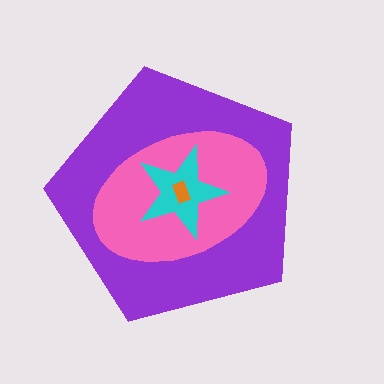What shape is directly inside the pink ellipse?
The cyan star.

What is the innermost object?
The orange rectangle.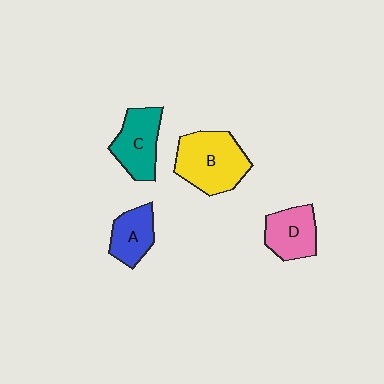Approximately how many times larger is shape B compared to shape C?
Approximately 1.3 times.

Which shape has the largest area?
Shape B (yellow).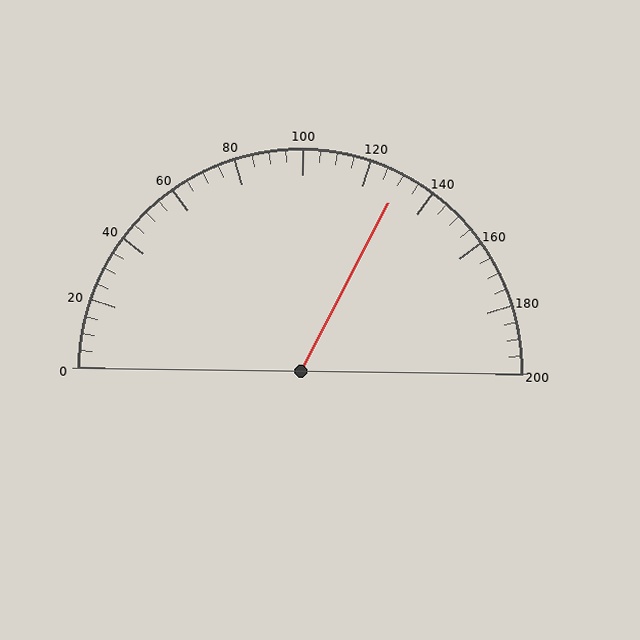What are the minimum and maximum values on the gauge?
The gauge ranges from 0 to 200.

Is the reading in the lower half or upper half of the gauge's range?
The reading is in the upper half of the range (0 to 200).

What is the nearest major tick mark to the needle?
The nearest major tick mark is 120.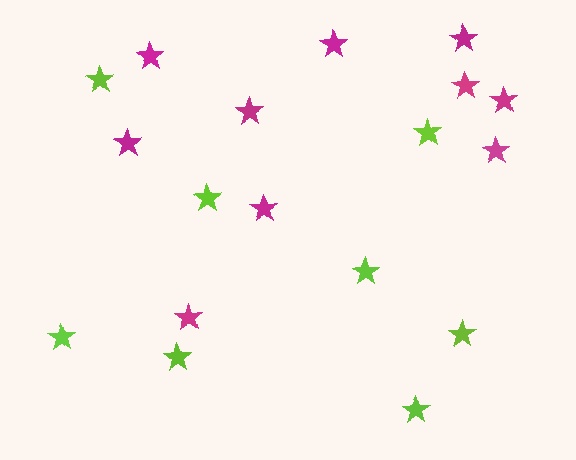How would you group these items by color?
There are 2 groups: one group of magenta stars (10) and one group of lime stars (8).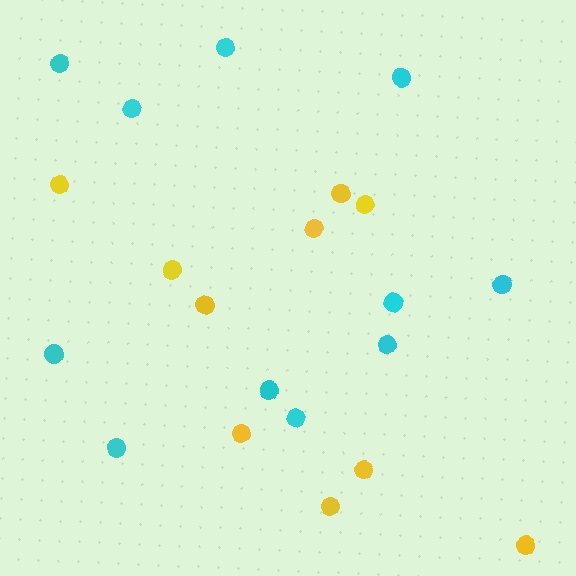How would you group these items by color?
There are 2 groups: one group of cyan circles (11) and one group of yellow circles (10).